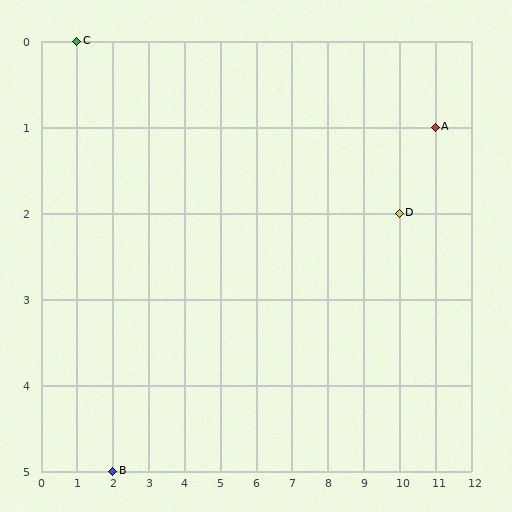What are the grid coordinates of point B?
Point B is at grid coordinates (2, 5).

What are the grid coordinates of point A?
Point A is at grid coordinates (11, 1).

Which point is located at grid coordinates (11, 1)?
Point A is at (11, 1).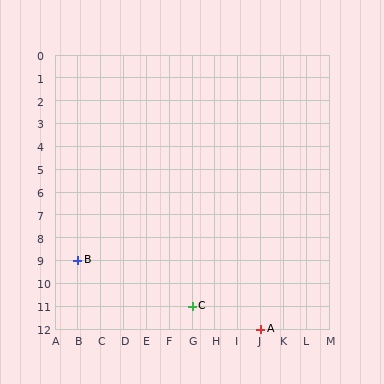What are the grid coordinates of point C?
Point C is at grid coordinates (G, 11).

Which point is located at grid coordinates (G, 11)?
Point C is at (G, 11).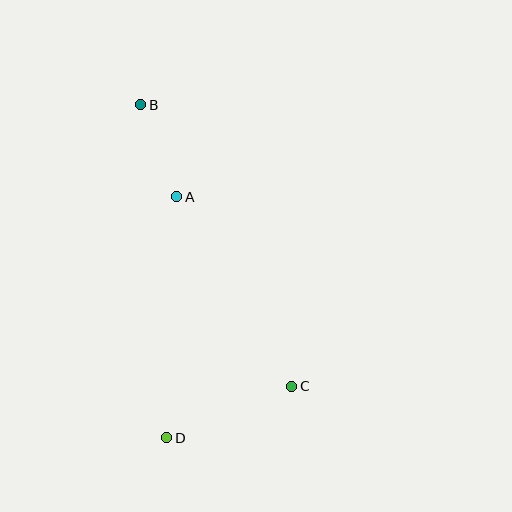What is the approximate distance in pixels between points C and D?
The distance between C and D is approximately 135 pixels.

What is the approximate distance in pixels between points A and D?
The distance between A and D is approximately 241 pixels.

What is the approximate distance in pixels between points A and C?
The distance between A and C is approximately 221 pixels.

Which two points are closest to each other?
Points A and B are closest to each other.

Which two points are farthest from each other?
Points B and D are farthest from each other.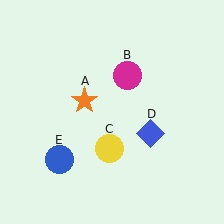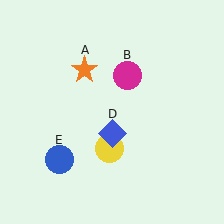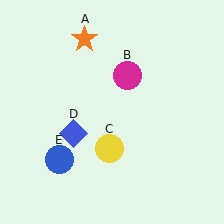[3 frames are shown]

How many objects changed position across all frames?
2 objects changed position: orange star (object A), blue diamond (object D).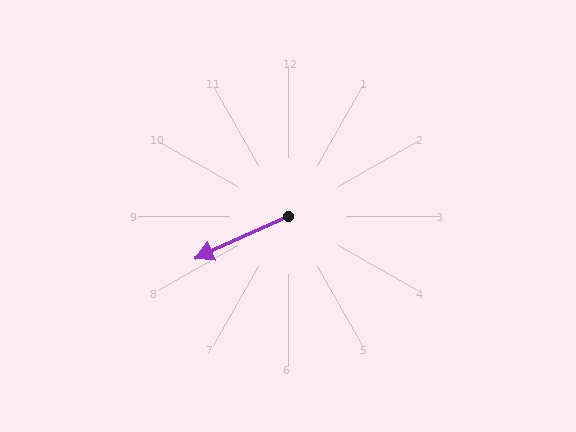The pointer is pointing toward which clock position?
Roughly 8 o'clock.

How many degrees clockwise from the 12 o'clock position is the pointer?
Approximately 245 degrees.